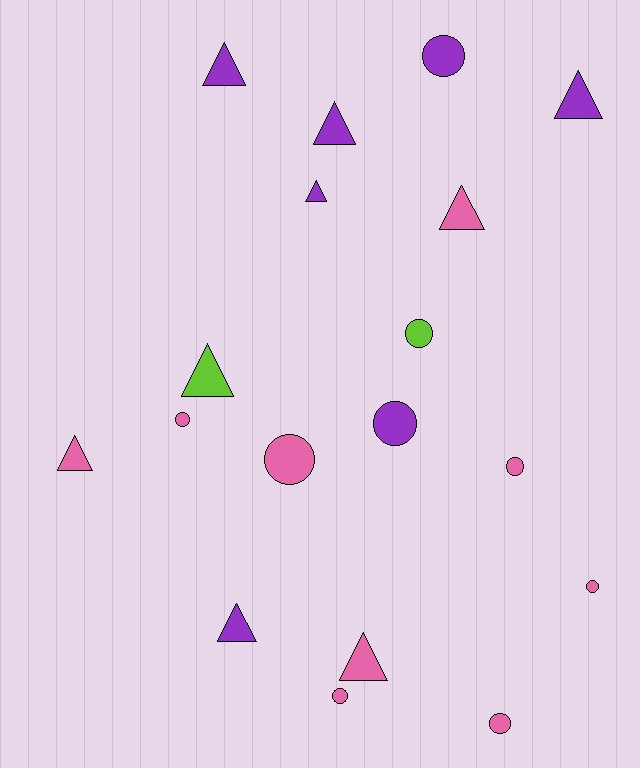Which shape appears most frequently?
Triangle, with 9 objects.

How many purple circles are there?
There are 2 purple circles.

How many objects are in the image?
There are 18 objects.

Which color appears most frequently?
Pink, with 9 objects.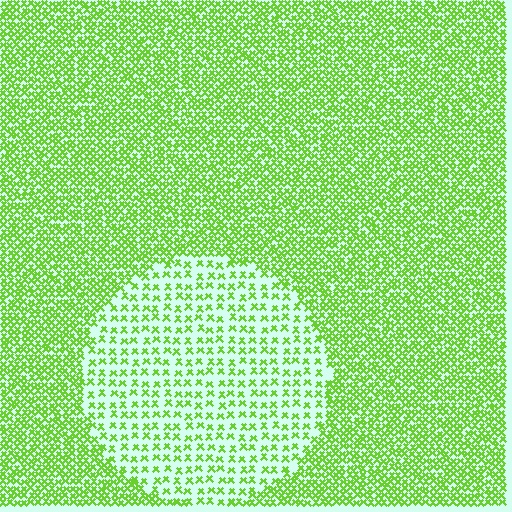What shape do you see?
I see a circle.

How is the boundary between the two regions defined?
The boundary is defined by a change in element density (approximately 2.4x ratio). All elements are the same color, size, and shape.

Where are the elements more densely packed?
The elements are more densely packed outside the circle boundary.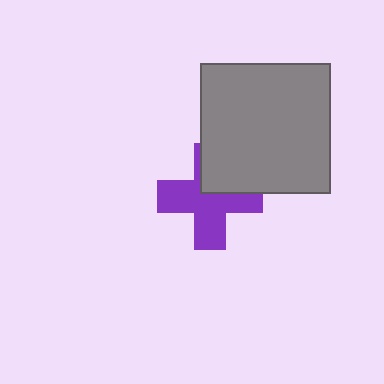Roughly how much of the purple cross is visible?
Most of it is visible (roughly 69%).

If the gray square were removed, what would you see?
You would see the complete purple cross.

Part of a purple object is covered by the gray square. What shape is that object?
It is a cross.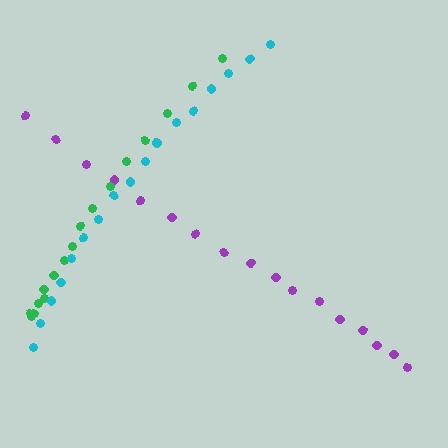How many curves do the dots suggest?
There are 3 distinct paths.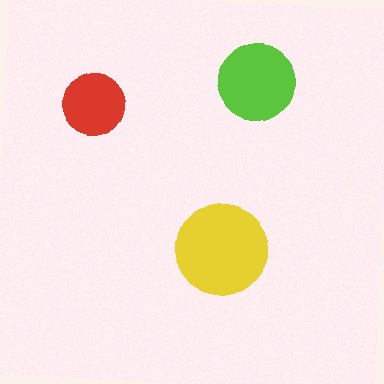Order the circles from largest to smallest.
the yellow one, the lime one, the red one.